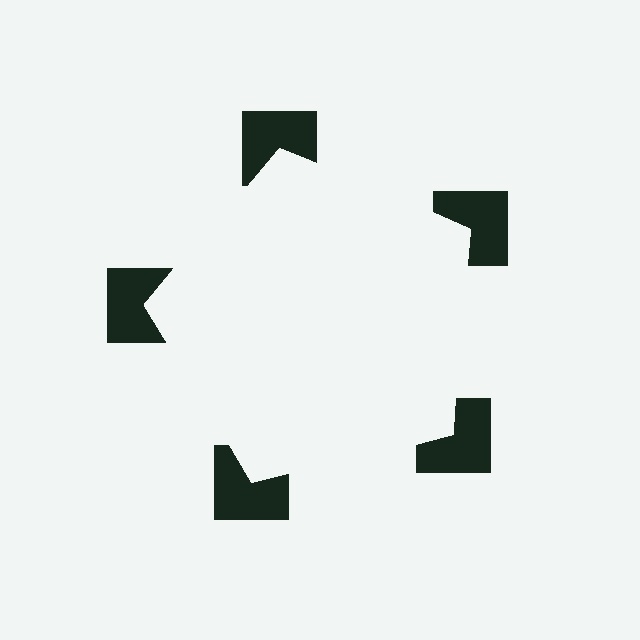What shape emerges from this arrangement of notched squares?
An illusory pentagon — its edges are inferred from the aligned wedge cuts in the notched squares, not physically drawn.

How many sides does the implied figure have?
5 sides.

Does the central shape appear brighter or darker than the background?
It typically appears slightly brighter than the background, even though no actual brightness change is drawn.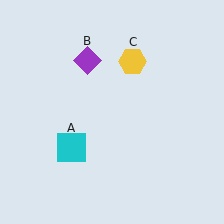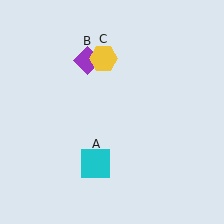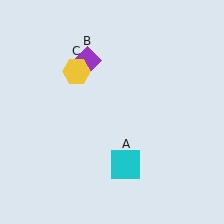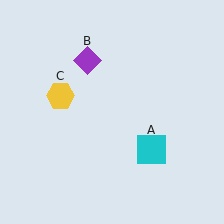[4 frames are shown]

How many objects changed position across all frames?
2 objects changed position: cyan square (object A), yellow hexagon (object C).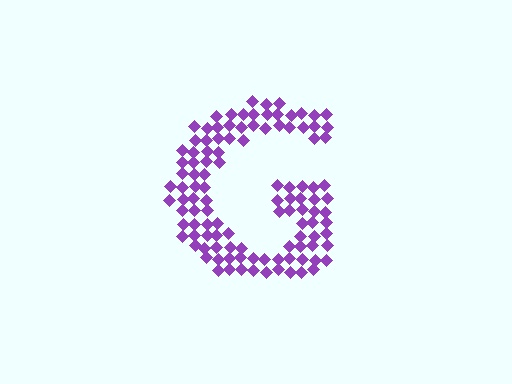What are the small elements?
The small elements are diamonds.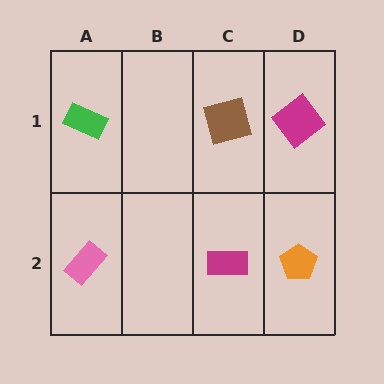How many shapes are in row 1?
3 shapes.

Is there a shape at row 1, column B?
No, that cell is empty.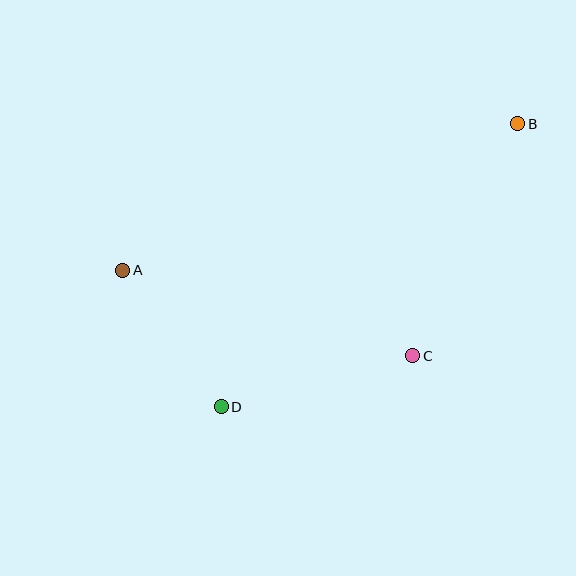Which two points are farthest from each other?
Points A and B are farthest from each other.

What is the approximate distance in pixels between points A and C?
The distance between A and C is approximately 303 pixels.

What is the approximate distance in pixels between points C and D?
The distance between C and D is approximately 198 pixels.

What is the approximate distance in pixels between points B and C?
The distance between B and C is approximately 255 pixels.